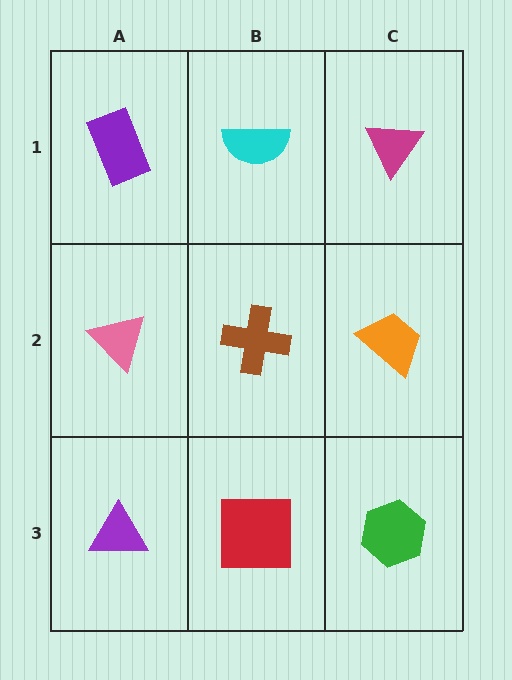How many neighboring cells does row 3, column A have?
2.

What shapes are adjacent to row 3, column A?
A pink triangle (row 2, column A), a red square (row 3, column B).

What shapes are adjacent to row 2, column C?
A magenta triangle (row 1, column C), a green hexagon (row 3, column C), a brown cross (row 2, column B).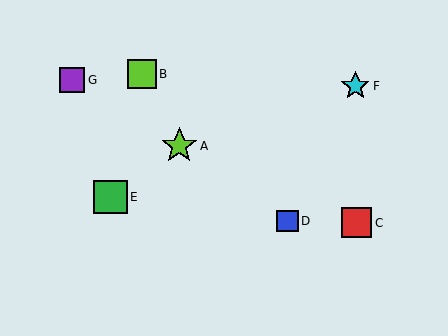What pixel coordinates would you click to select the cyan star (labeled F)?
Click at (355, 86) to select the cyan star F.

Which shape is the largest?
The lime star (labeled A) is the largest.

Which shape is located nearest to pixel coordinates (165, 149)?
The lime star (labeled A) at (179, 146) is nearest to that location.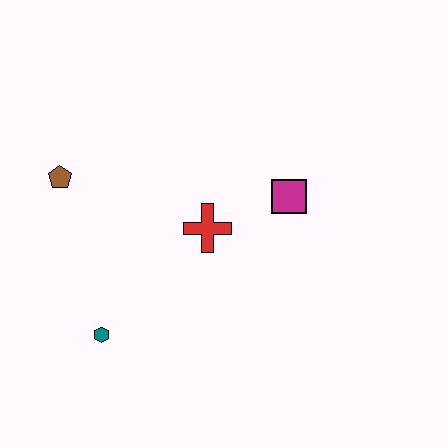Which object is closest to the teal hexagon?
The red cross is closest to the teal hexagon.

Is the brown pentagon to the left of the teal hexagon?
Yes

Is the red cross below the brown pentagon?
Yes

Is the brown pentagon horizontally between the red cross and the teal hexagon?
No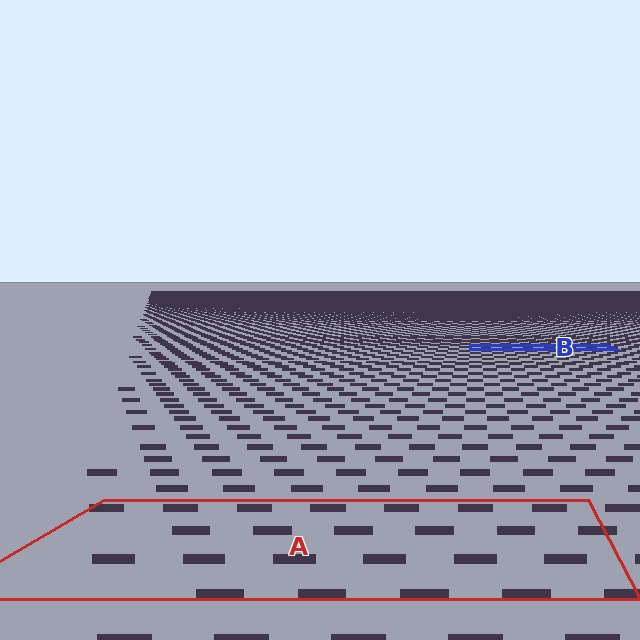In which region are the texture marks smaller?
The texture marks are smaller in region B, because it is farther away.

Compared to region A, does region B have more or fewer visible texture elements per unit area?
Region B has more texture elements per unit area — they are packed more densely because it is farther away.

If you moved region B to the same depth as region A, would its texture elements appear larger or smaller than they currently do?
They would appear larger. At a closer depth, the same texture elements are projected at a bigger on-screen size.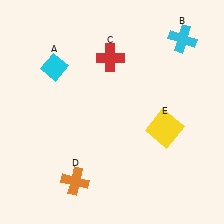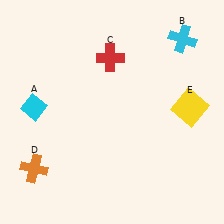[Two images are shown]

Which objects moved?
The objects that moved are: the cyan diamond (A), the orange cross (D), the yellow square (E).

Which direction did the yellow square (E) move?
The yellow square (E) moved right.